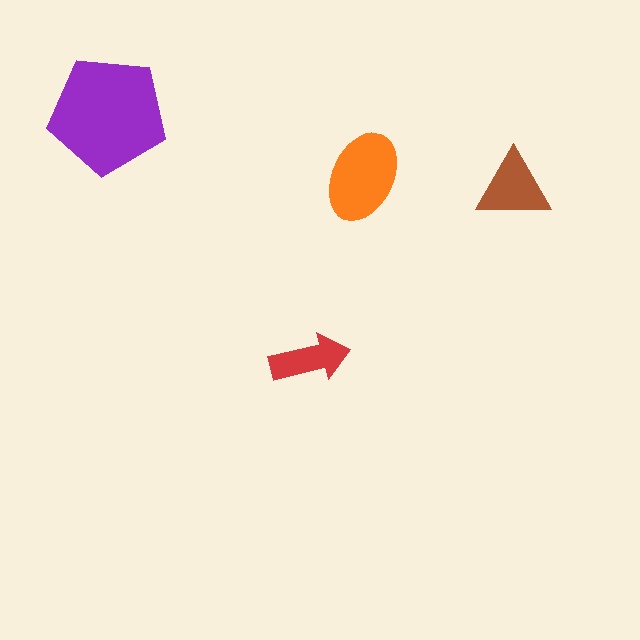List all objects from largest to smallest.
The purple pentagon, the orange ellipse, the brown triangle, the red arrow.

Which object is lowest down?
The red arrow is bottommost.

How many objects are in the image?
There are 4 objects in the image.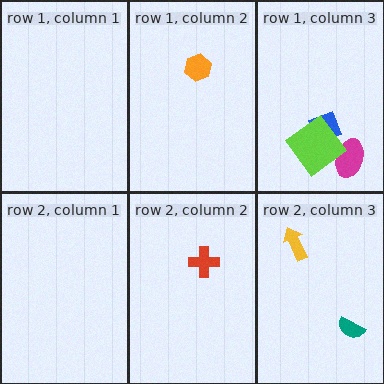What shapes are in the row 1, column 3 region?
The magenta ellipse, the blue diamond, the lime diamond.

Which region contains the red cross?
The row 2, column 2 region.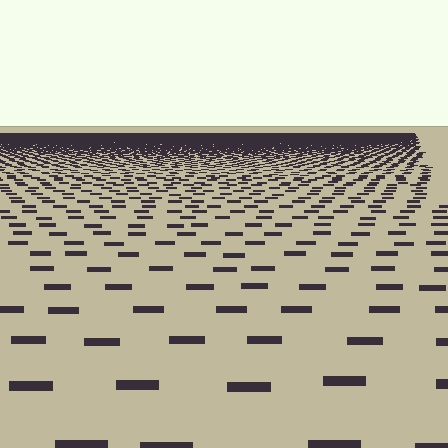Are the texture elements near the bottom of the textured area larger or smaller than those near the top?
Larger. Near the bottom, elements are closer to the viewer and appear at a bigger on-screen size.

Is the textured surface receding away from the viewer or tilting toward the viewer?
The surface is receding away from the viewer. Texture elements get smaller and denser toward the top.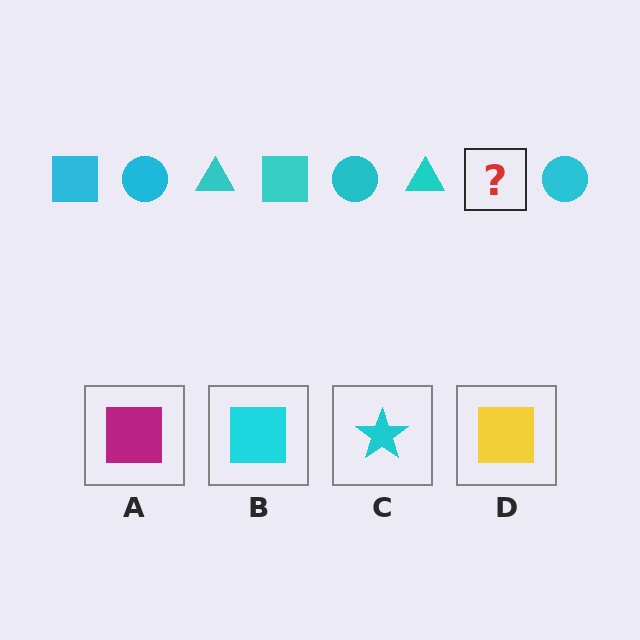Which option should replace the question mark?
Option B.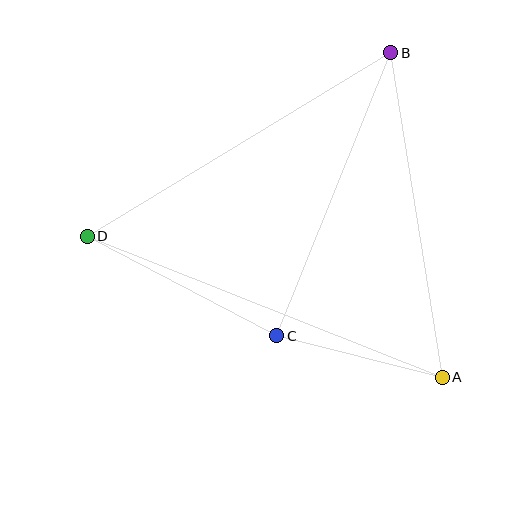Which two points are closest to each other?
Points A and C are closest to each other.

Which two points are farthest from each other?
Points A and D are farthest from each other.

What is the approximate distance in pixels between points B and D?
The distance between B and D is approximately 355 pixels.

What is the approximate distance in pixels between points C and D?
The distance between C and D is approximately 214 pixels.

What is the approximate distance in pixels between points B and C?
The distance between B and C is approximately 305 pixels.